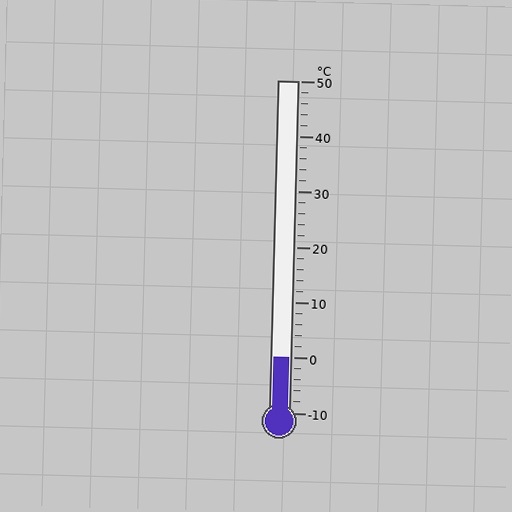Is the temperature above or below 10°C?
The temperature is below 10°C.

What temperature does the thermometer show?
The thermometer shows approximately 0°C.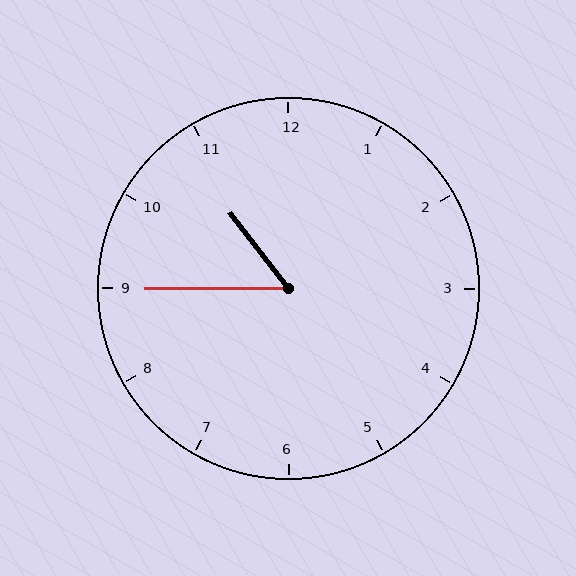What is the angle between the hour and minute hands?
Approximately 52 degrees.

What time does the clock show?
10:45.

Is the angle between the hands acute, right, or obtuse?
It is acute.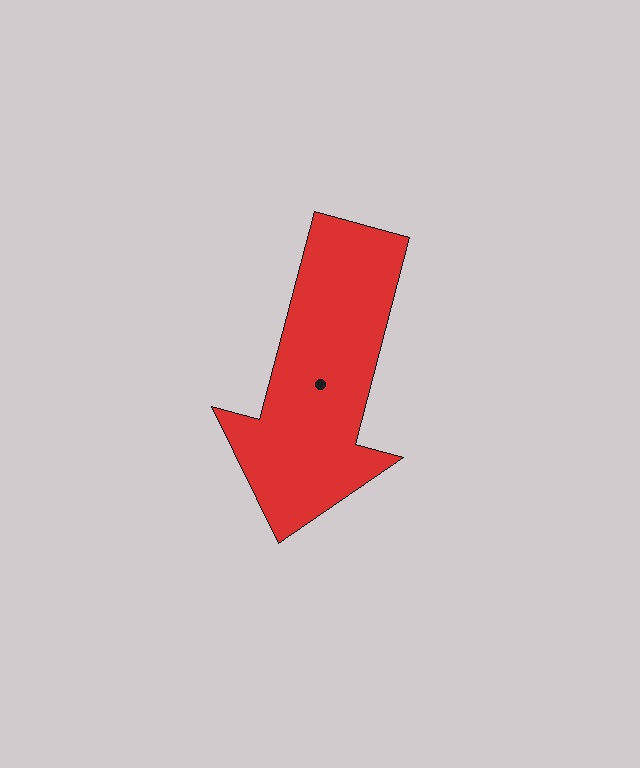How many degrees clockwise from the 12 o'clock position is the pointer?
Approximately 195 degrees.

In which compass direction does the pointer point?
South.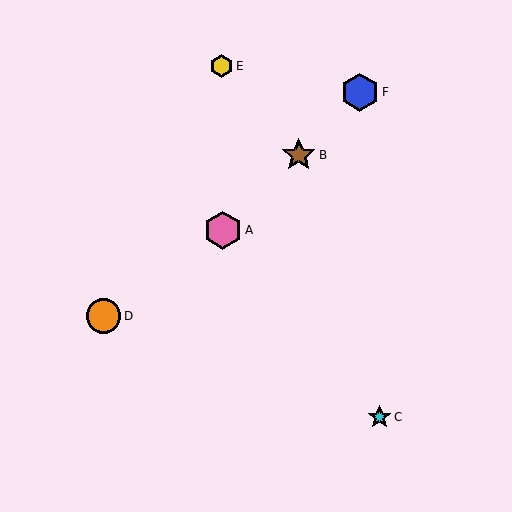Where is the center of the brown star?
The center of the brown star is at (299, 155).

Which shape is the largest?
The pink hexagon (labeled A) is the largest.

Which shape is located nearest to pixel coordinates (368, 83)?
The blue hexagon (labeled F) at (360, 92) is nearest to that location.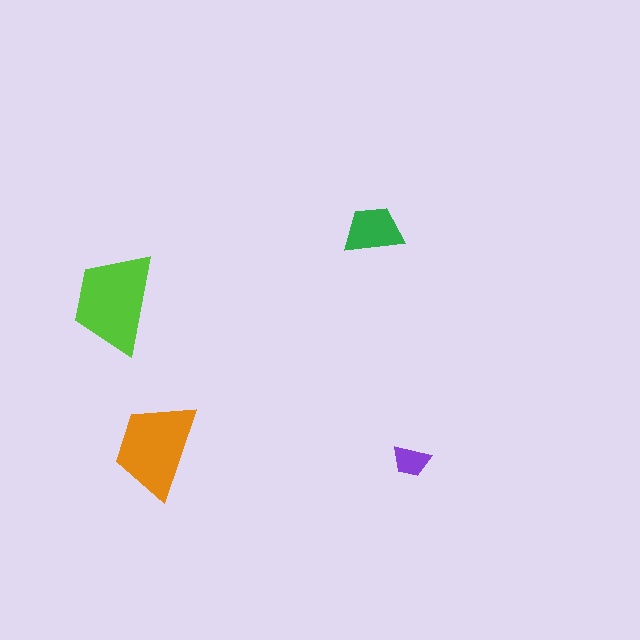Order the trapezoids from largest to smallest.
the lime one, the orange one, the green one, the purple one.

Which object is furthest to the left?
The lime trapezoid is leftmost.